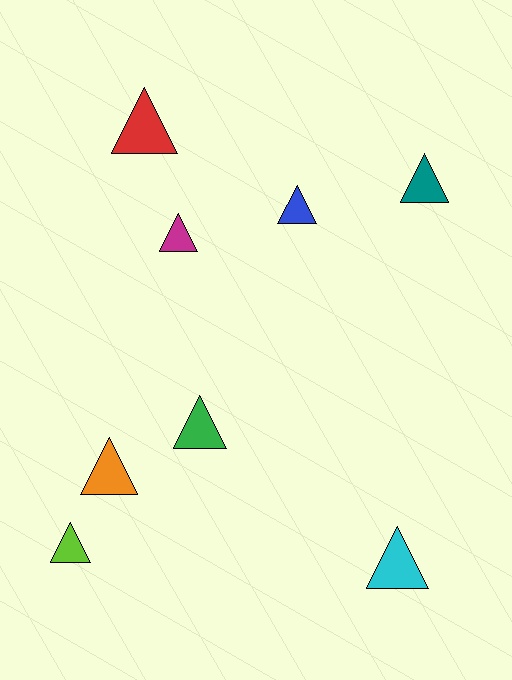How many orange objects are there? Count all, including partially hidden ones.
There is 1 orange object.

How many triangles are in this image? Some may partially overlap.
There are 8 triangles.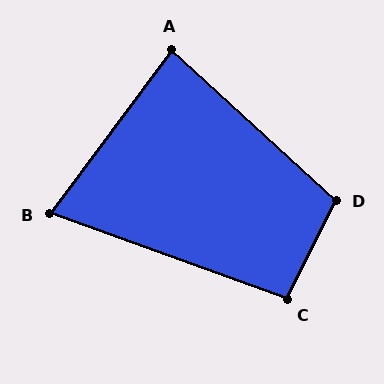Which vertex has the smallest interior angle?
B, at approximately 73 degrees.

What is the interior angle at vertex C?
Approximately 96 degrees (obtuse).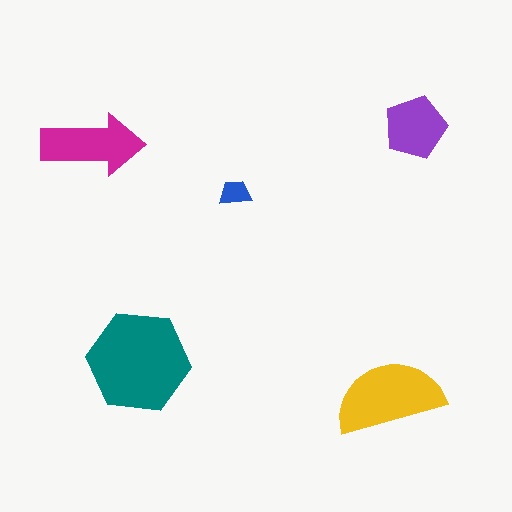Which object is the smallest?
The blue trapezoid.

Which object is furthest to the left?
The magenta arrow is leftmost.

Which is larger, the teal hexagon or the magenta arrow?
The teal hexagon.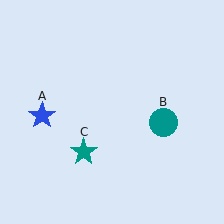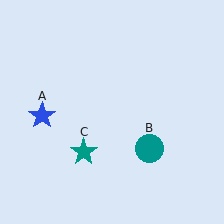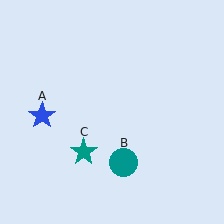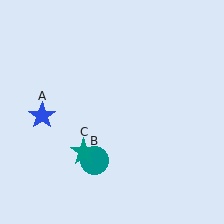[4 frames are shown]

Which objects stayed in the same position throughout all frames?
Blue star (object A) and teal star (object C) remained stationary.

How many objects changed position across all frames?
1 object changed position: teal circle (object B).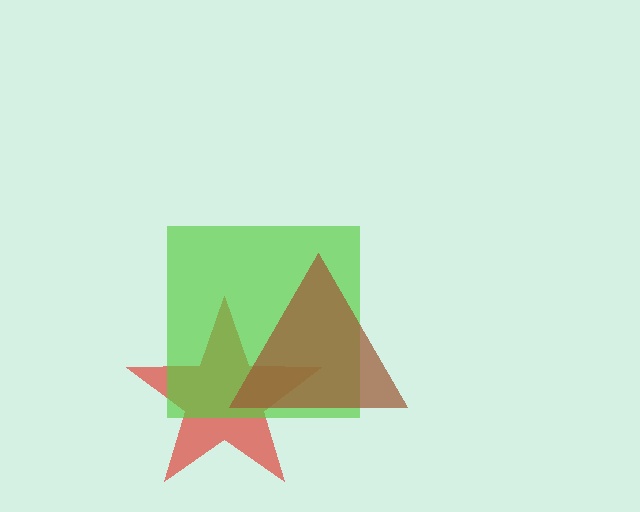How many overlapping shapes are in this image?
There are 3 overlapping shapes in the image.